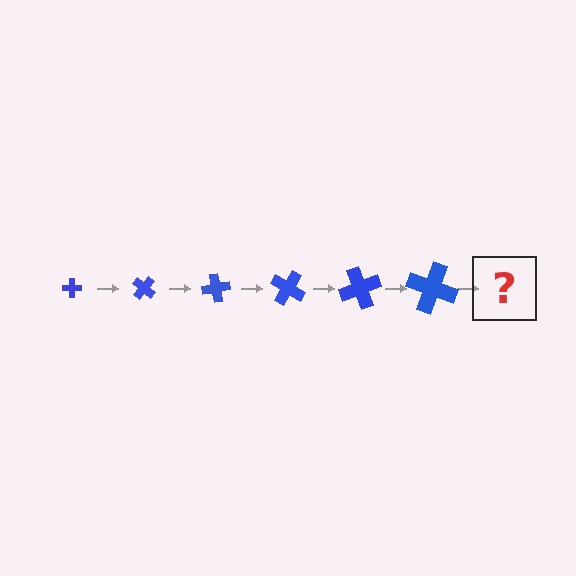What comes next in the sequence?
The next element should be a cross, larger than the previous one and rotated 240 degrees from the start.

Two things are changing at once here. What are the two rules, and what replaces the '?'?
The two rules are that the cross grows larger each step and it rotates 40 degrees each step. The '?' should be a cross, larger than the previous one and rotated 240 degrees from the start.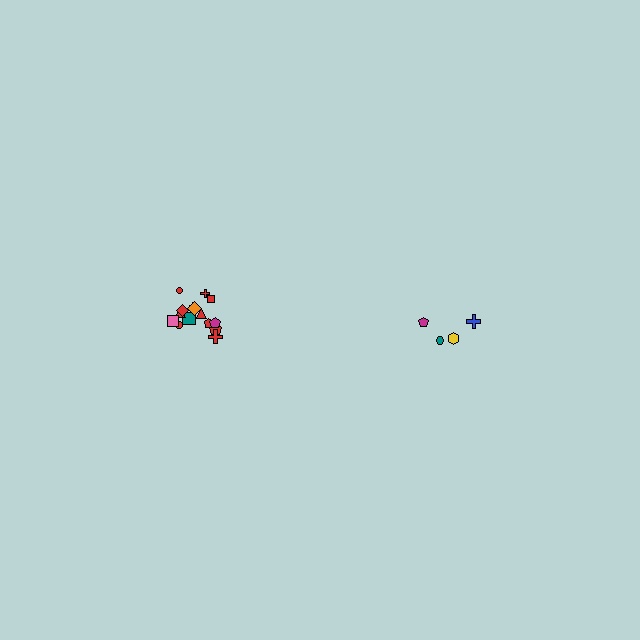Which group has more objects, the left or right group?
The left group.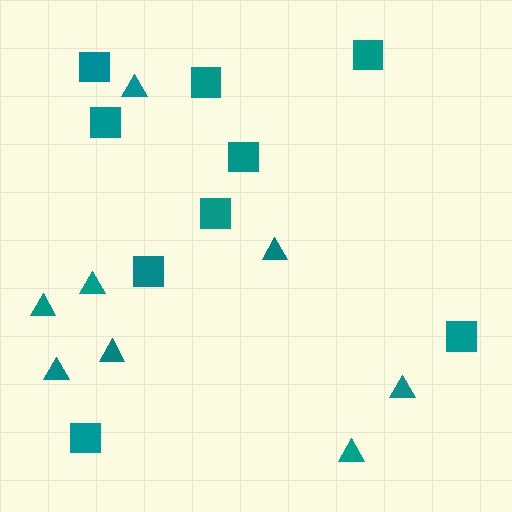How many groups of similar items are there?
There are 2 groups: one group of triangles (8) and one group of squares (9).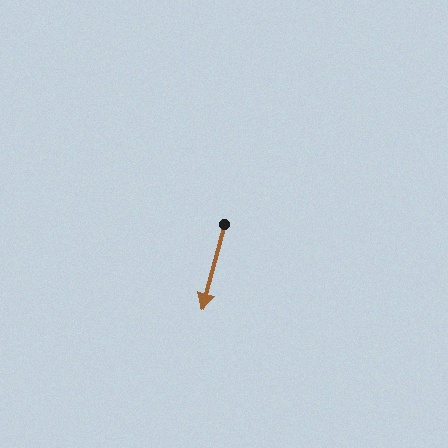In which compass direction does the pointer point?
South.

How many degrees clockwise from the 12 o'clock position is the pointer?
Approximately 195 degrees.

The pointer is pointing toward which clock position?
Roughly 6 o'clock.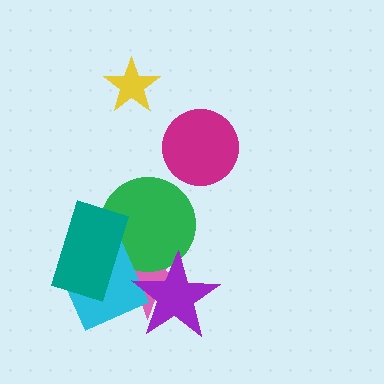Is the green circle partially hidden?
Yes, it is partially covered by another shape.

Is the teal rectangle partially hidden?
No, no other shape covers it.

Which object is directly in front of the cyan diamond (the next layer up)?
The purple star is directly in front of the cyan diamond.